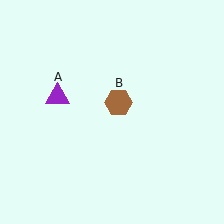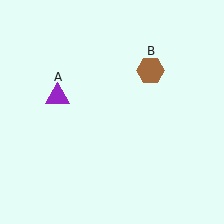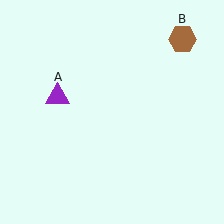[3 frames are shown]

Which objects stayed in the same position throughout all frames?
Purple triangle (object A) remained stationary.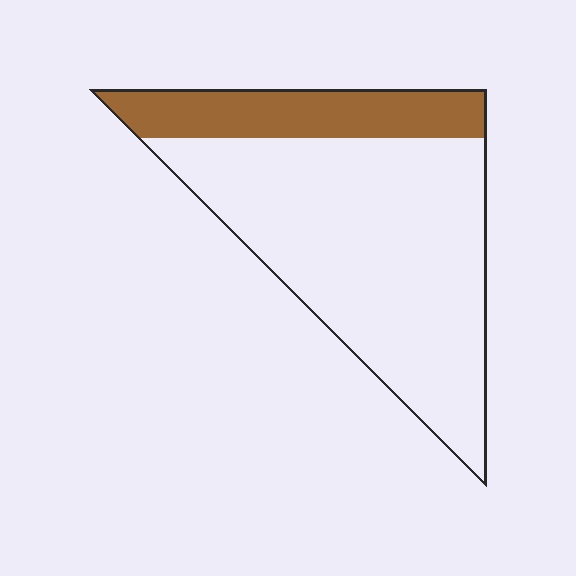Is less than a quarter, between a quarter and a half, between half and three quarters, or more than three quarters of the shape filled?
Less than a quarter.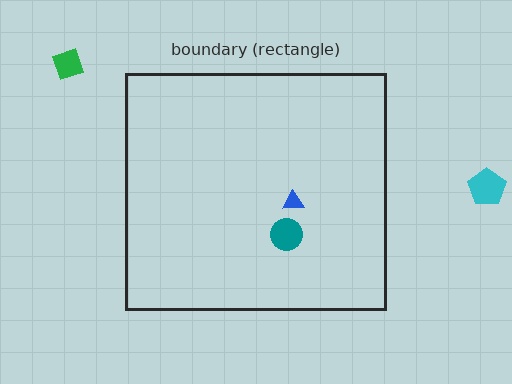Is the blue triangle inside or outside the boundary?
Inside.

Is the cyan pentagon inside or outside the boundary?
Outside.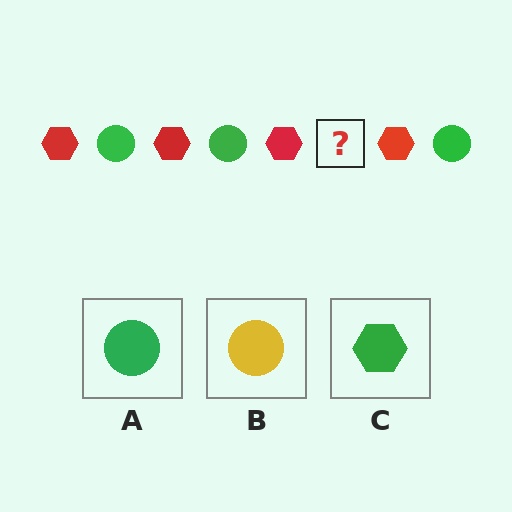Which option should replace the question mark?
Option A.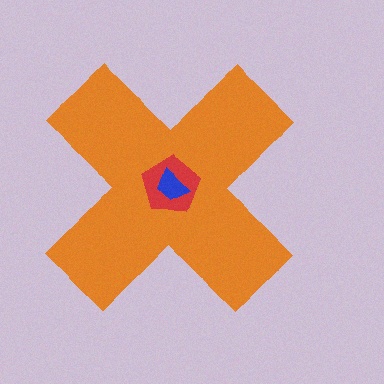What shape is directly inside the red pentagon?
The blue trapezoid.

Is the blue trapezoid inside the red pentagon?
Yes.